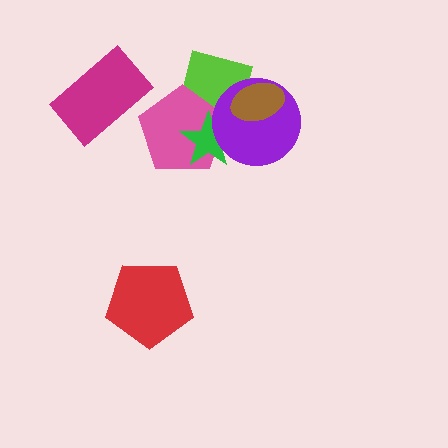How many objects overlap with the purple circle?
4 objects overlap with the purple circle.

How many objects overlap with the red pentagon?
0 objects overlap with the red pentagon.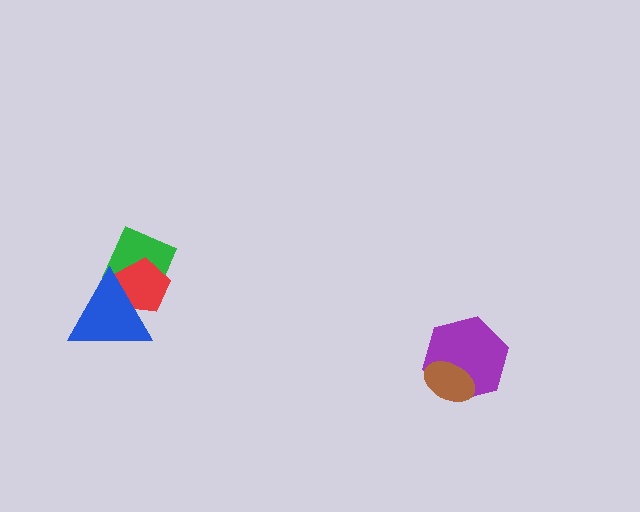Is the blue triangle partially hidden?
No, no other shape covers it.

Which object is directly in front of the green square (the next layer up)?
The red pentagon is directly in front of the green square.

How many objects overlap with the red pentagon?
2 objects overlap with the red pentagon.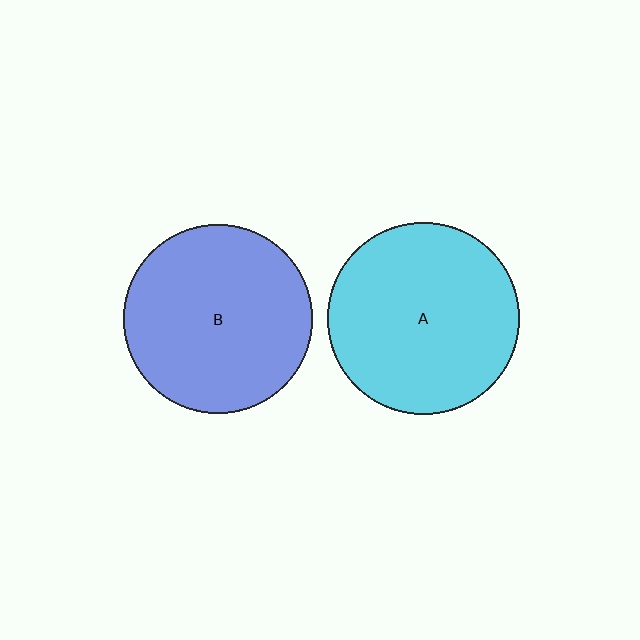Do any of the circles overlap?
No, none of the circles overlap.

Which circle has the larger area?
Circle A (cyan).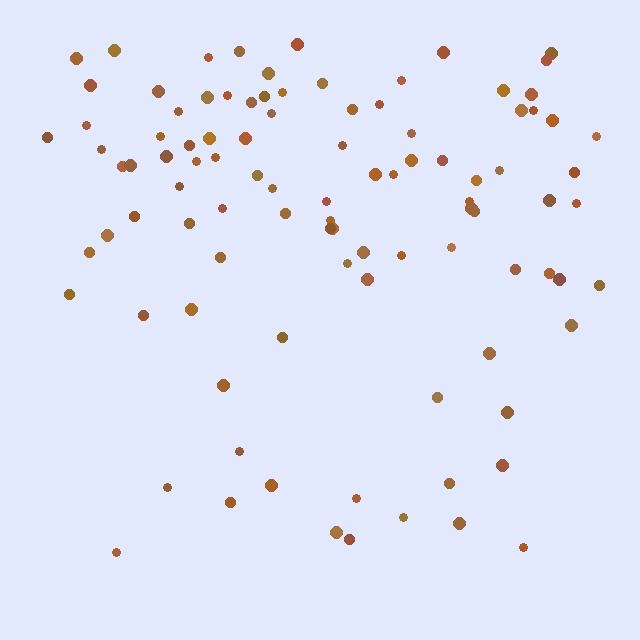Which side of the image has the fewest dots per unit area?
The bottom.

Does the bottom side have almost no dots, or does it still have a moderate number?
Still a moderate number, just noticeably fewer than the top.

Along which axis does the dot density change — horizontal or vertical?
Vertical.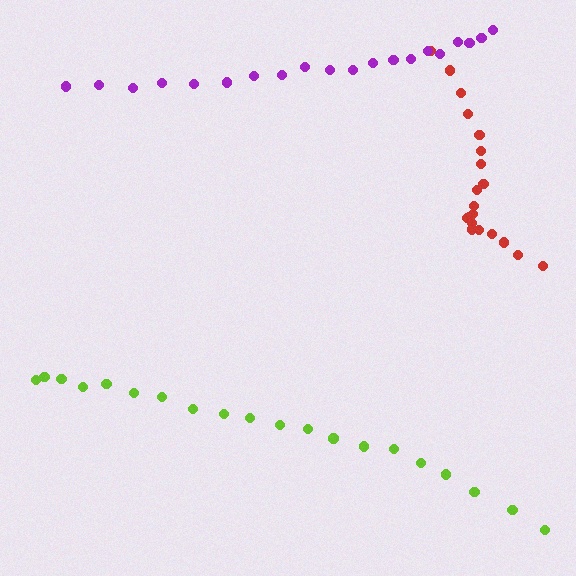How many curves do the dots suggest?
There are 3 distinct paths.